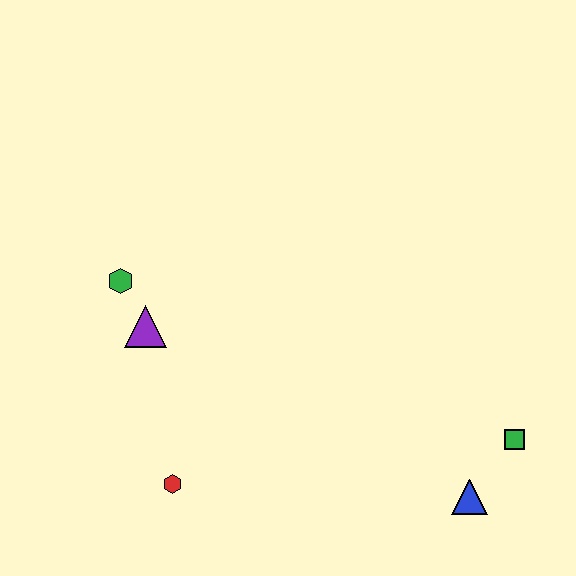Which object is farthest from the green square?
The green hexagon is farthest from the green square.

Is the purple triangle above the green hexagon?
No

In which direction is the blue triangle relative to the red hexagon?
The blue triangle is to the right of the red hexagon.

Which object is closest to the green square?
The blue triangle is closest to the green square.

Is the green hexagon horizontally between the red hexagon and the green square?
No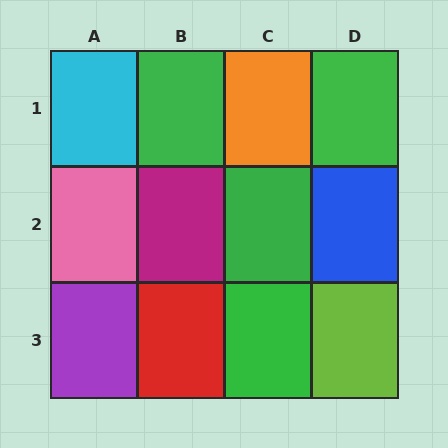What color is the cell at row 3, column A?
Purple.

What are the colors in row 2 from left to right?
Pink, magenta, green, blue.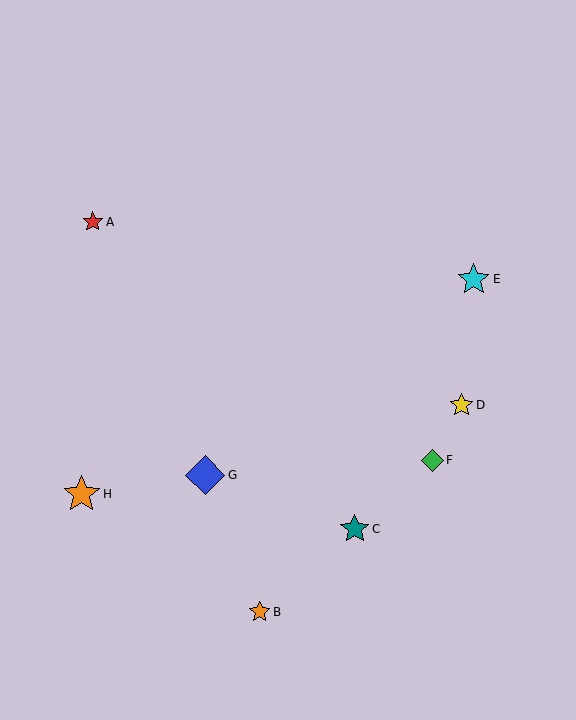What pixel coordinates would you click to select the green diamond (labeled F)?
Click at (433, 460) to select the green diamond F.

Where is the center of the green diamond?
The center of the green diamond is at (433, 460).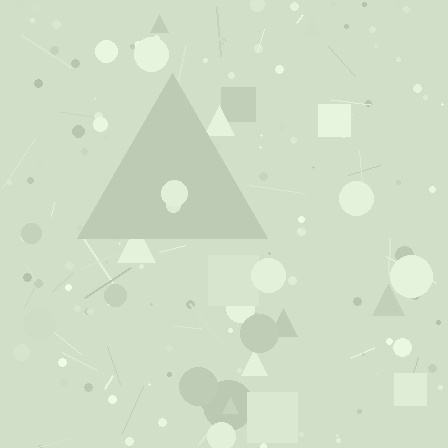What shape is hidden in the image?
A triangle is hidden in the image.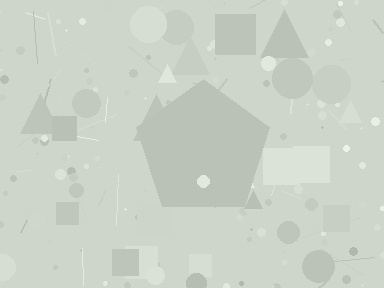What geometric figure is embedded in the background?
A pentagon is embedded in the background.